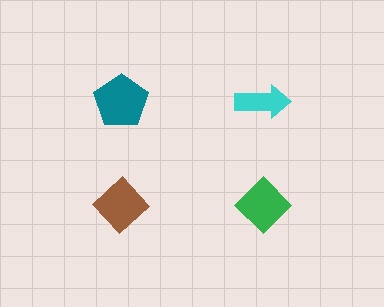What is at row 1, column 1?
A teal pentagon.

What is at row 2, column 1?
A brown diamond.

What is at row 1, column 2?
A cyan arrow.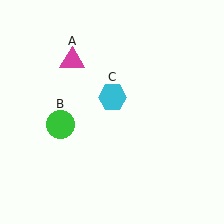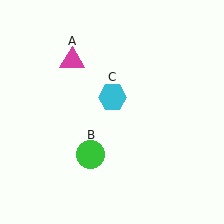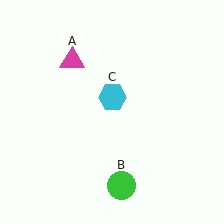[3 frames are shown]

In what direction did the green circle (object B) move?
The green circle (object B) moved down and to the right.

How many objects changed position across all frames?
1 object changed position: green circle (object B).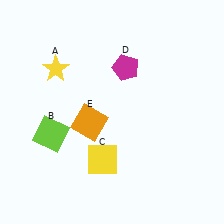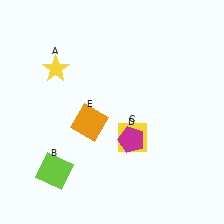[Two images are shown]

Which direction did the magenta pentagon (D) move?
The magenta pentagon (D) moved down.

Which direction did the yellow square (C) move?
The yellow square (C) moved right.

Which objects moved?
The objects that moved are: the lime square (B), the yellow square (C), the magenta pentagon (D).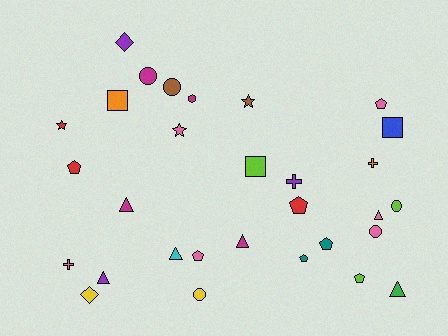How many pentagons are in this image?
There are 7 pentagons.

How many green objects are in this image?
There is 1 green object.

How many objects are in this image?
There are 30 objects.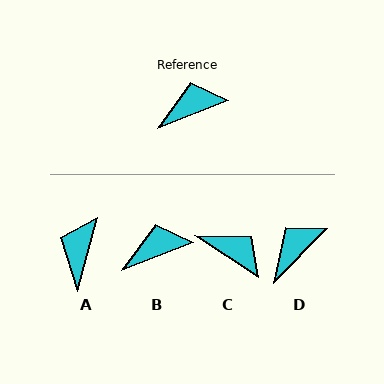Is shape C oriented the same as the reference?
No, it is off by about 55 degrees.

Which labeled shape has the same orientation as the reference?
B.